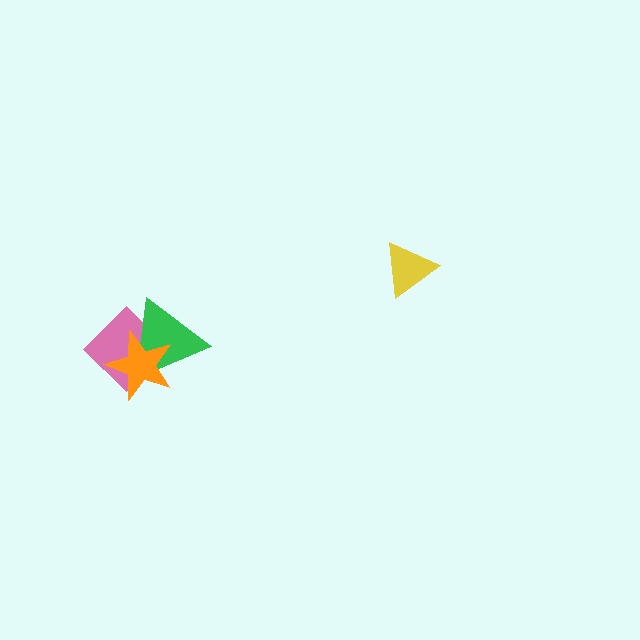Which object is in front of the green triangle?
The orange star is in front of the green triangle.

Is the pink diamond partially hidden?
Yes, it is partially covered by another shape.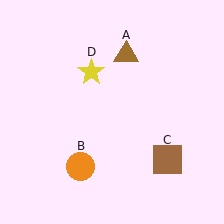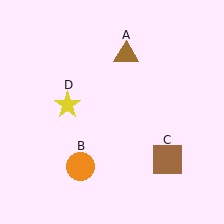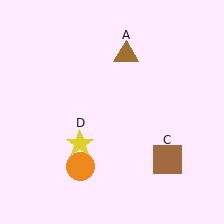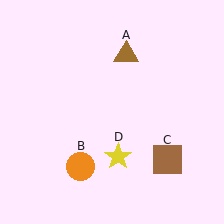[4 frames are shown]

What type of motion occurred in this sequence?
The yellow star (object D) rotated counterclockwise around the center of the scene.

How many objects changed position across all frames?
1 object changed position: yellow star (object D).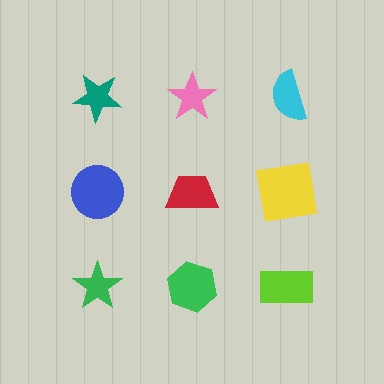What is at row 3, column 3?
A lime rectangle.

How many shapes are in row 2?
3 shapes.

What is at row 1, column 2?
A pink star.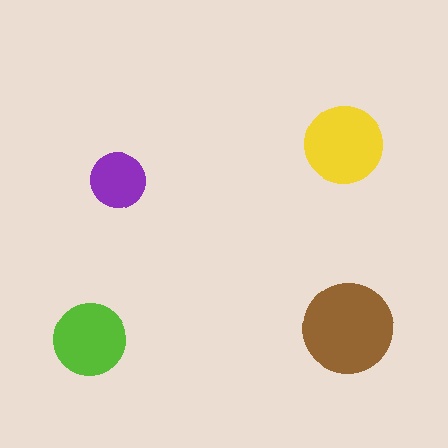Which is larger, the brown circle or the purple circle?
The brown one.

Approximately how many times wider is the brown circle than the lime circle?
About 1.5 times wider.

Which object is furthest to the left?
The lime circle is leftmost.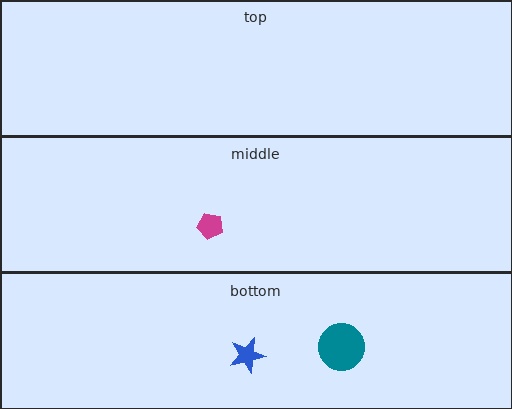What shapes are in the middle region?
The magenta pentagon.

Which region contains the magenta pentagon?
The middle region.